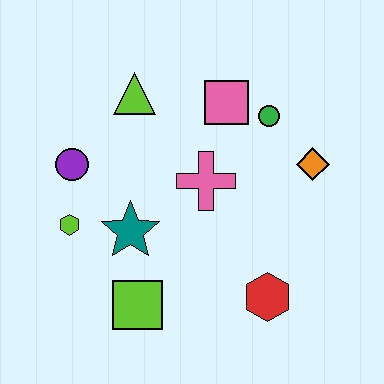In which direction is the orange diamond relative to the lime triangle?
The orange diamond is to the right of the lime triangle.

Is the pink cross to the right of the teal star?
Yes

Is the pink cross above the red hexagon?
Yes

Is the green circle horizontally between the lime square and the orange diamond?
Yes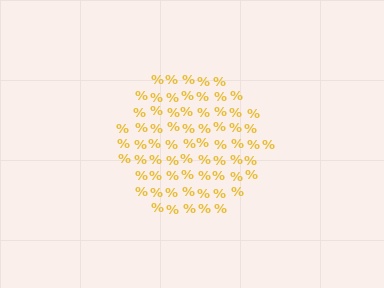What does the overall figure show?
The overall figure shows a hexagon.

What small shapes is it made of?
It is made of small percent signs.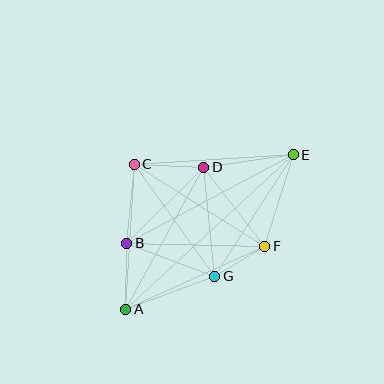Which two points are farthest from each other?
Points A and E are farthest from each other.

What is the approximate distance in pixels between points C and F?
The distance between C and F is approximately 154 pixels.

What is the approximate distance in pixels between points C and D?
The distance between C and D is approximately 70 pixels.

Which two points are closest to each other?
Points F and G are closest to each other.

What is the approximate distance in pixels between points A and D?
The distance between A and D is approximately 162 pixels.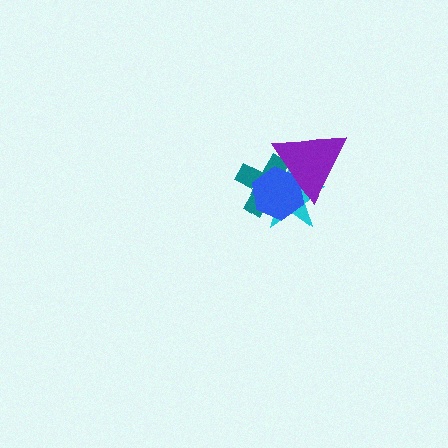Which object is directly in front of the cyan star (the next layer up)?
The teal cross is directly in front of the cyan star.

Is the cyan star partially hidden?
Yes, it is partially covered by another shape.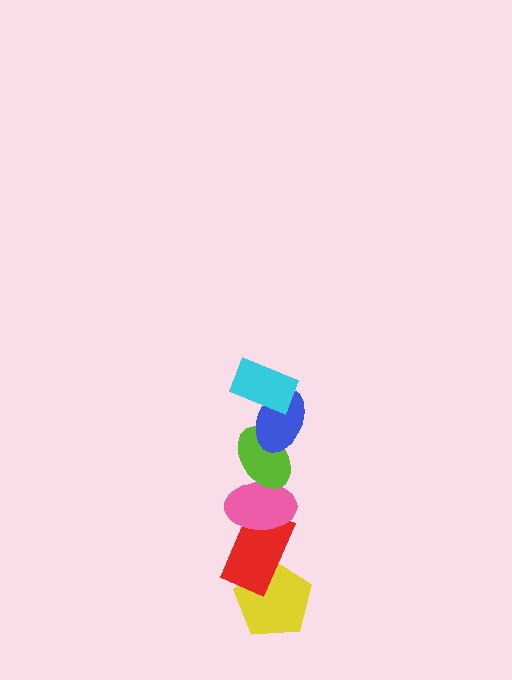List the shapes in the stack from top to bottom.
From top to bottom: the cyan rectangle, the blue ellipse, the lime ellipse, the pink ellipse, the red rectangle, the yellow pentagon.